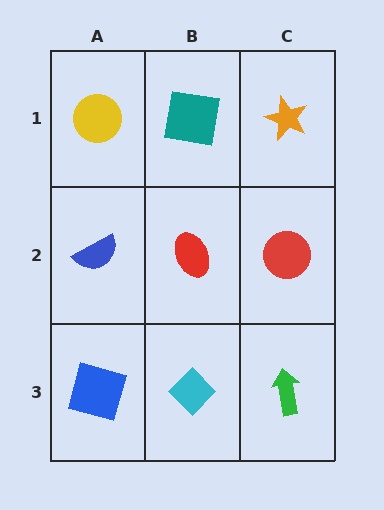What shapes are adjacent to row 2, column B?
A teal square (row 1, column B), a cyan diamond (row 3, column B), a blue semicircle (row 2, column A), a red circle (row 2, column C).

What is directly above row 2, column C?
An orange star.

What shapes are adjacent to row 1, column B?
A red ellipse (row 2, column B), a yellow circle (row 1, column A), an orange star (row 1, column C).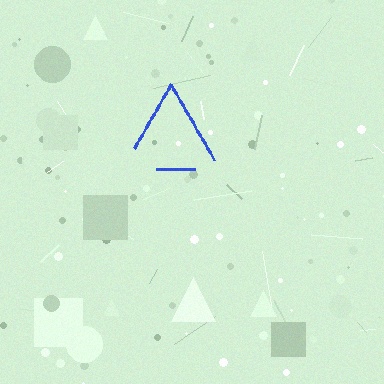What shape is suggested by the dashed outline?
The dashed outline suggests a triangle.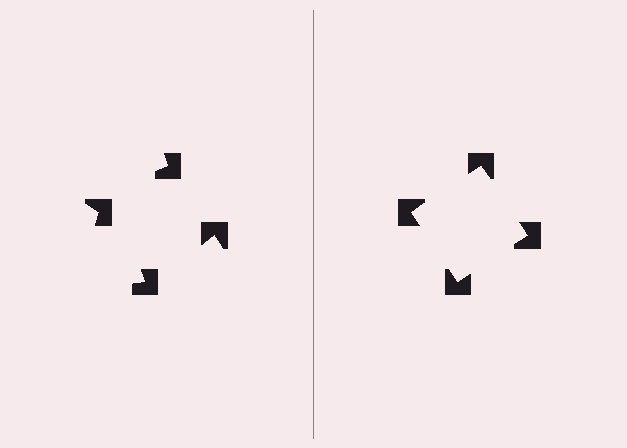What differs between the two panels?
The notched squares are positioned identically on both sides; only the wedge orientations differ. On the right they align to a square; on the left they are misaligned.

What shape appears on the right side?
An illusory square.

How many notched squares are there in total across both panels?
8 — 4 on each side.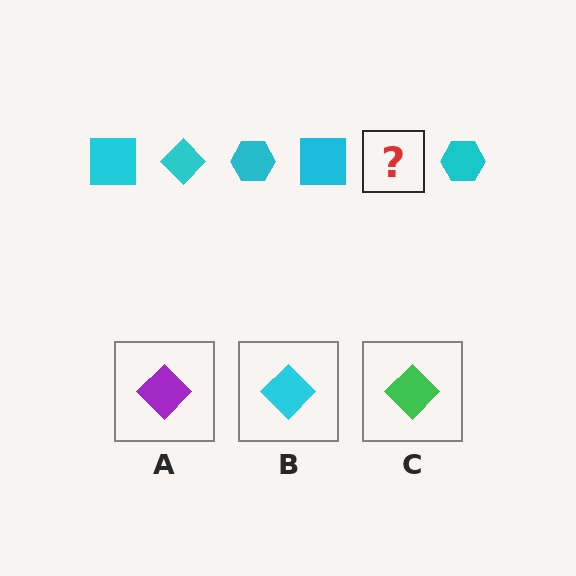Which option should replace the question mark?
Option B.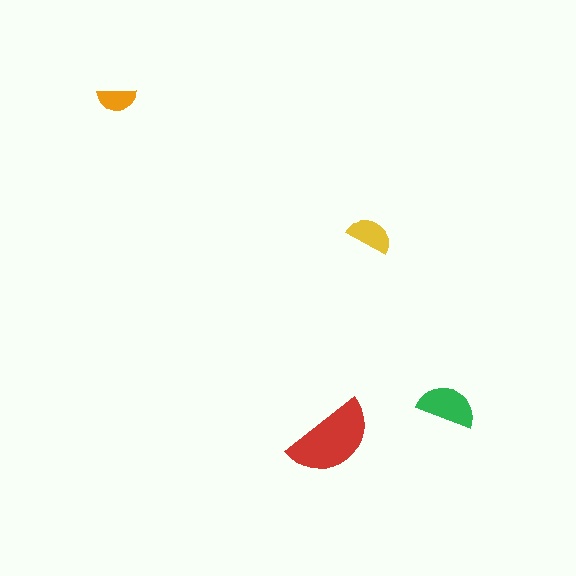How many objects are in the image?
There are 4 objects in the image.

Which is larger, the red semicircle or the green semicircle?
The red one.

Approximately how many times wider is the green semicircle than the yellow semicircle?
About 1.5 times wider.